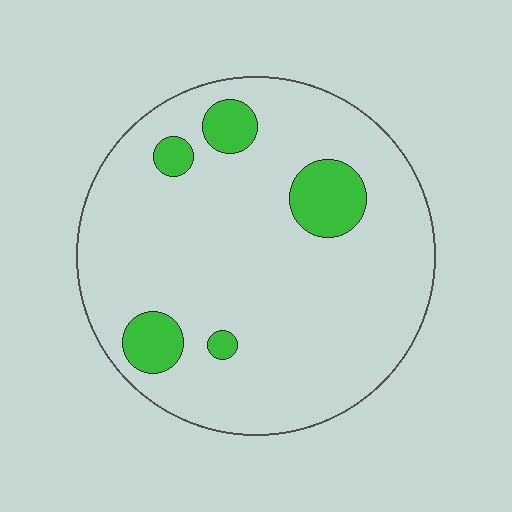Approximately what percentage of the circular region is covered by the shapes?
Approximately 10%.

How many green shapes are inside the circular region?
5.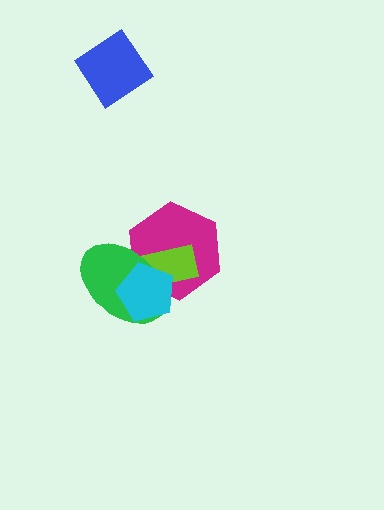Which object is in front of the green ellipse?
The cyan pentagon is in front of the green ellipse.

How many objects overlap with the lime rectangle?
3 objects overlap with the lime rectangle.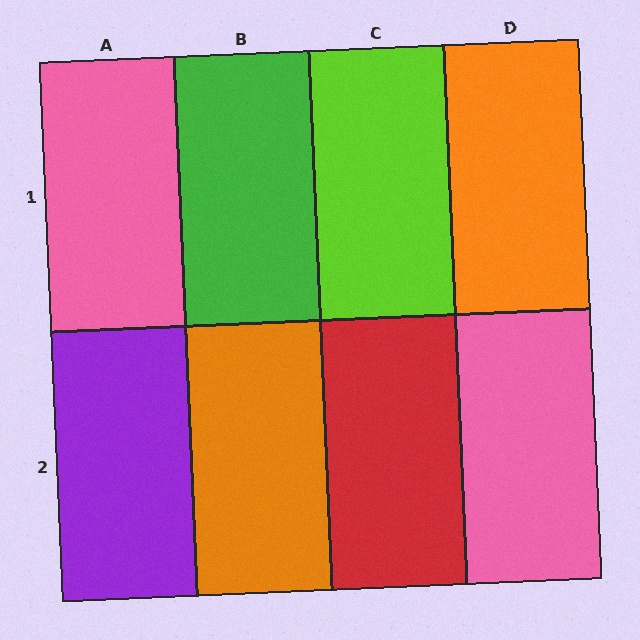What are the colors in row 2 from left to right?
Purple, orange, red, pink.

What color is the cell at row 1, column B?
Green.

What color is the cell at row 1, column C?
Lime.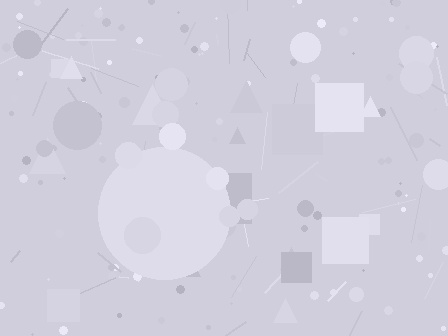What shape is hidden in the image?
A circle is hidden in the image.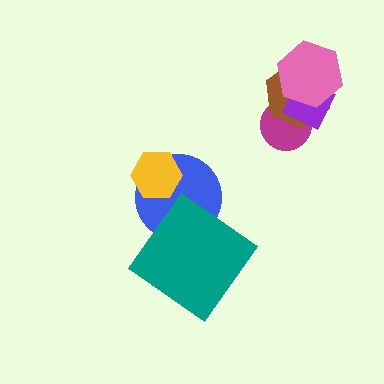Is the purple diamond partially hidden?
Yes, it is partially covered by another shape.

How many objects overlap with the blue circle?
2 objects overlap with the blue circle.